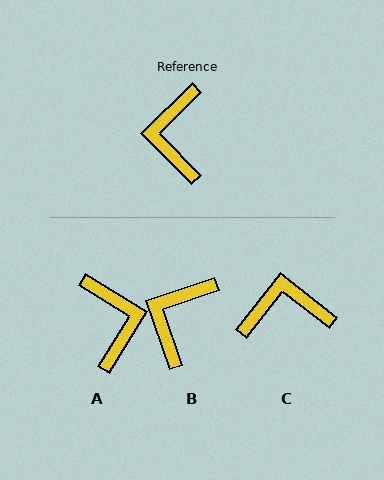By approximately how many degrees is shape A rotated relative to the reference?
Approximately 166 degrees clockwise.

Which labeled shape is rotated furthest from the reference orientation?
A, about 166 degrees away.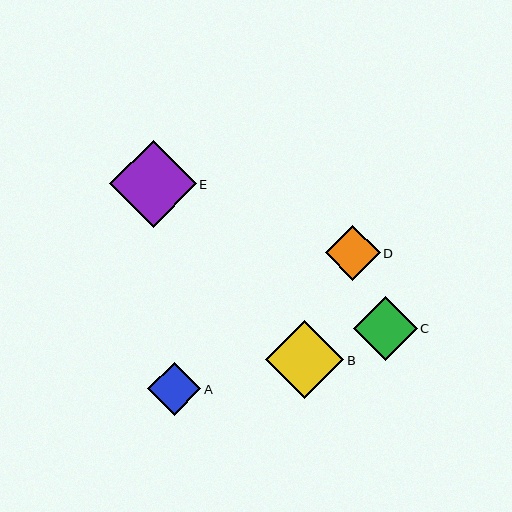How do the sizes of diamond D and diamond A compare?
Diamond D and diamond A are approximately the same size.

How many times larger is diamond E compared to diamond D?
Diamond E is approximately 1.6 times the size of diamond D.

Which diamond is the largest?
Diamond E is the largest with a size of approximately 87 pixels.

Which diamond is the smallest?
Diamond A is the smallest with a size of approximately 53 pixels.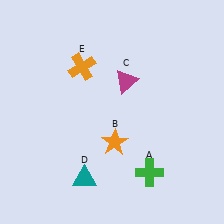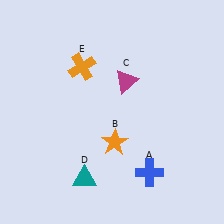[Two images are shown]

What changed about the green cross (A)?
In Image 1, A is green. In Image 2, it changed to blue.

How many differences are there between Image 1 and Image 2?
There is 1 difference between the two images.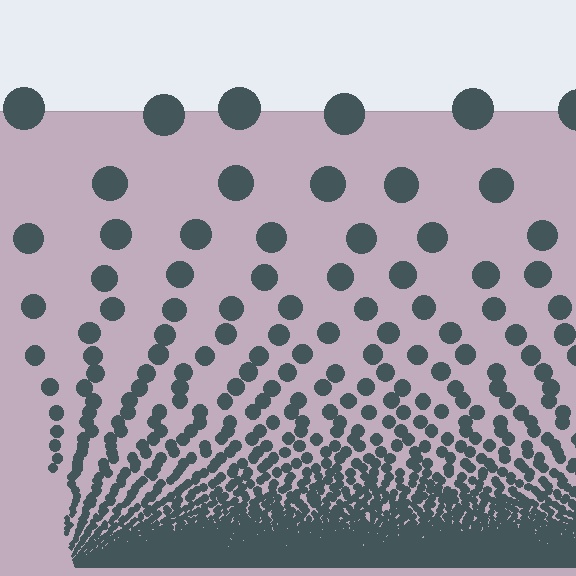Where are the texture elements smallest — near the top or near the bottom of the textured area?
Near the bottom.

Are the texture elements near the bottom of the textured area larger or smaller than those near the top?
Smaller. The gradient is inverted — elements near the bottom are smaller and denser.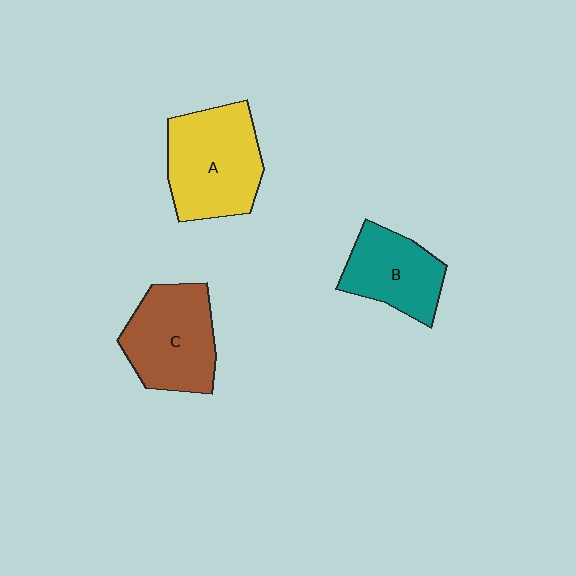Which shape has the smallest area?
Shape B (teal).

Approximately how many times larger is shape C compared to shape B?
Approximately 1.3 times.